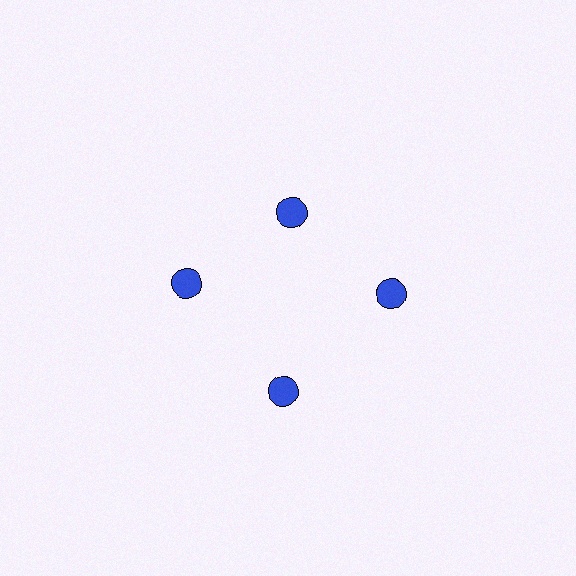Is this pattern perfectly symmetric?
No. The 4 blue circles are arranged in a ring, but one element near the 12 o'clock position is pulled inward toward the center, breaking the 4-fold rotational symmetry.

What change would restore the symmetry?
The symmetry would be restored by moving it outward, back onto the ring so that all 4 circles sit at equal angles and equal distance from the center.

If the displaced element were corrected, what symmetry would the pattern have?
It would have 4-fold rotational symmetry — the pattern would map onto itself every 90 degrees.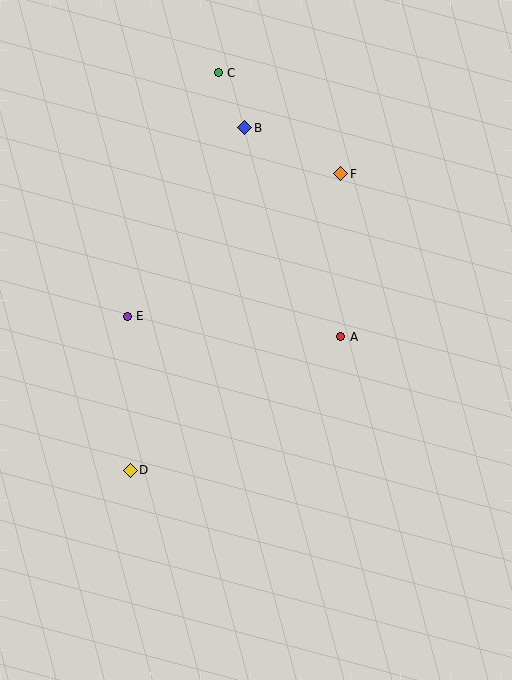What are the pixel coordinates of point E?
Point E is at (127, 316).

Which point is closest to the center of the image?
Point A at (341, 337) is closest to the center.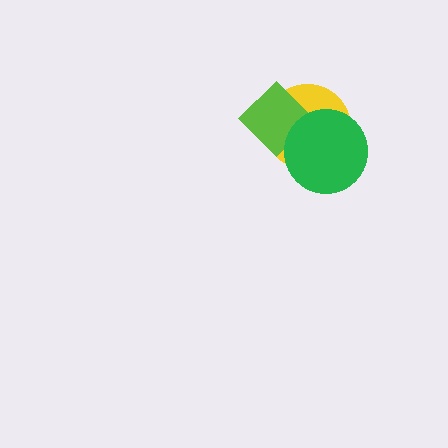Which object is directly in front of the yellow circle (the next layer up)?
The lime diamond is directly in front of the yellow circle.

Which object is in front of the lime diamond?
The green circle is in front of the lime diamond.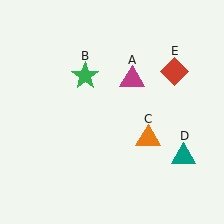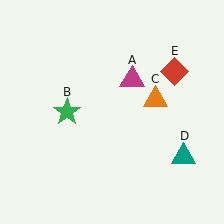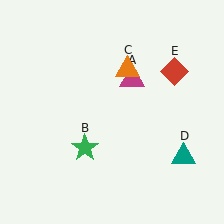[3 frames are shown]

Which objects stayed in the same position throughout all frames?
Magenta triangle (object A) and teal triangle (object D) and red diamond (object E) remained stationary.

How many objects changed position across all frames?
2 objects changed position: green star (object B), orange triangle (object C).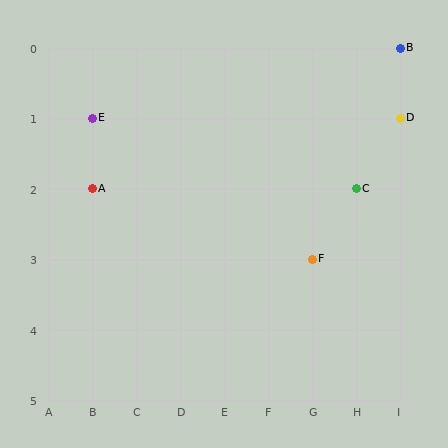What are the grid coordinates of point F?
Point F is at grid coordinates (G, 3).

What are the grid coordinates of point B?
Point B is at grid coordinates (I, 0).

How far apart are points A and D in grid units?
Points A and D are 7 columns and 1 row apart (about 7.1 grid units diagonally).